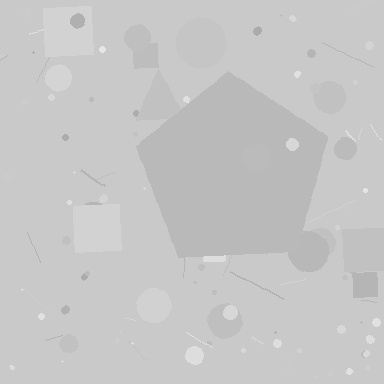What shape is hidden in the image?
A pentagon is hidden in the image.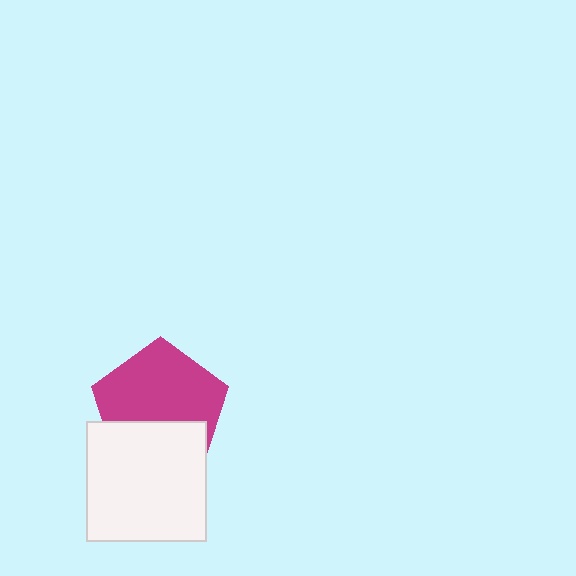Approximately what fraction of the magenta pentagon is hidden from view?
Roughly 36% of the magenta pentagon is hidden behind the white square.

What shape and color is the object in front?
The object in front is a white square.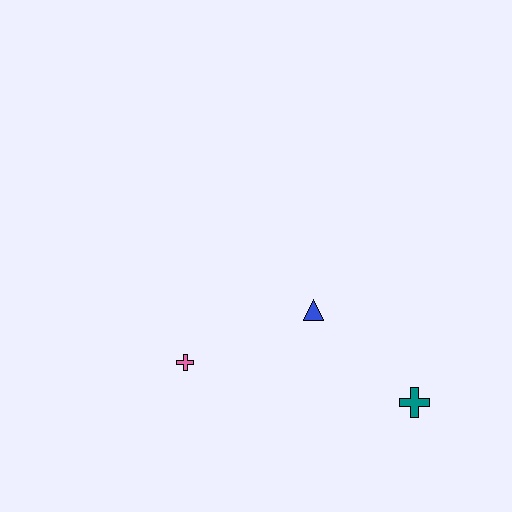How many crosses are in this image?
There are 2 crosses.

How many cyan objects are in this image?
There are no cyan objects.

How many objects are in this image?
There are 3 objects.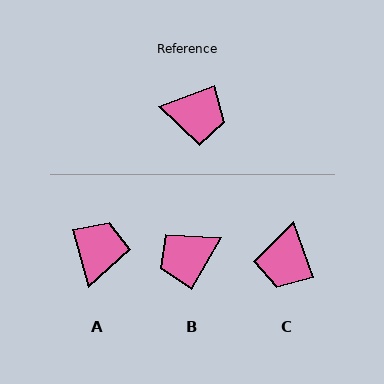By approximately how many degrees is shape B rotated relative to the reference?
Approximately 140 degrees clockwise.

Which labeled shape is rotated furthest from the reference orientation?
B, about 140 degrees away.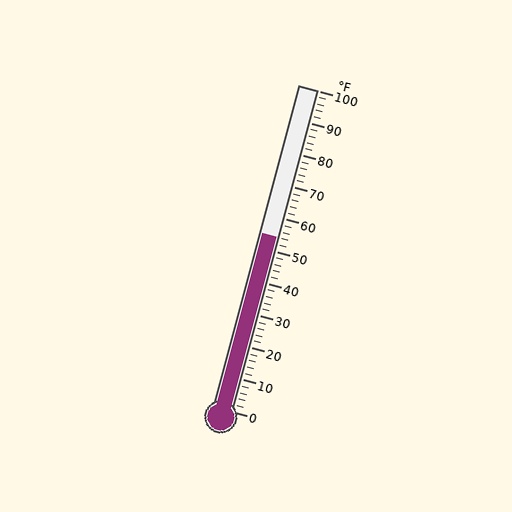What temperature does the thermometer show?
The thermometer shows approximately 54°F.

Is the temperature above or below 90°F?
The temperature is below 90°F.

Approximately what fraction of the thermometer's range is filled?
The thermometer is filled to approximately 55% of its range.